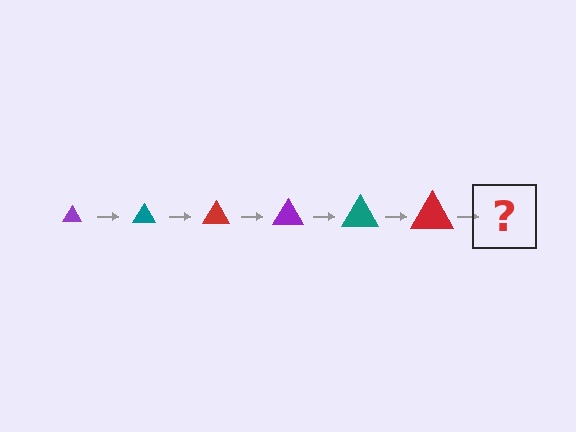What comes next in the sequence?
The next element should be a purple triangle, larger than the previous one.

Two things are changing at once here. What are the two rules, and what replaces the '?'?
The two rules are that the triangle grows larger each step and the color cycles through purple, teal, and red. The '?' should be a purple triangle, larger than the previous one.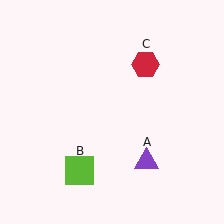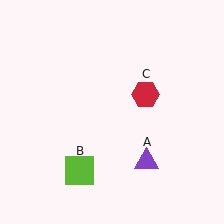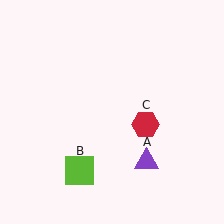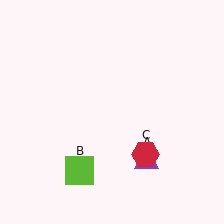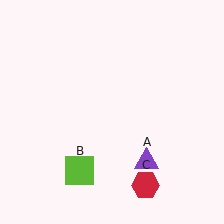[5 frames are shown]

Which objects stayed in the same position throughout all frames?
Purple triangle (object A) and lime square (object B) remained stationary.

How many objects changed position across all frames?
1 object changed position: red hexagon (object C).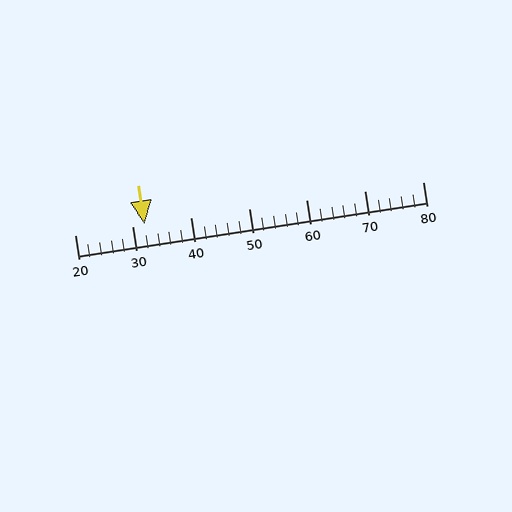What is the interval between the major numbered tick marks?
The major tick marks are spaced 10 units apart.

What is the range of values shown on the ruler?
The ruler shows values from 20 to 80.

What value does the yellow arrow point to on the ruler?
The yellow arrow points to approximately 32.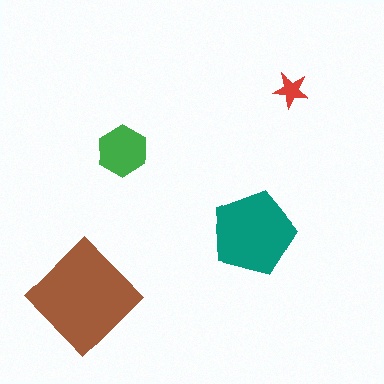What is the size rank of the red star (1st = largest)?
4th.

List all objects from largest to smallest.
The brown diamond, the teal pentagon, the green hexagon, the red star.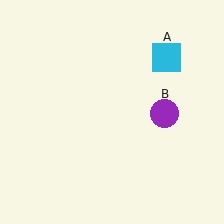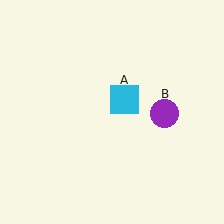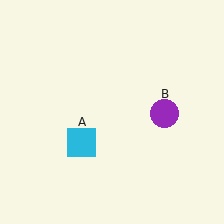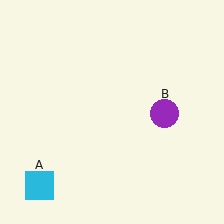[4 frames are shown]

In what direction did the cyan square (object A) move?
The cyan square (object A) moved down and to the left.